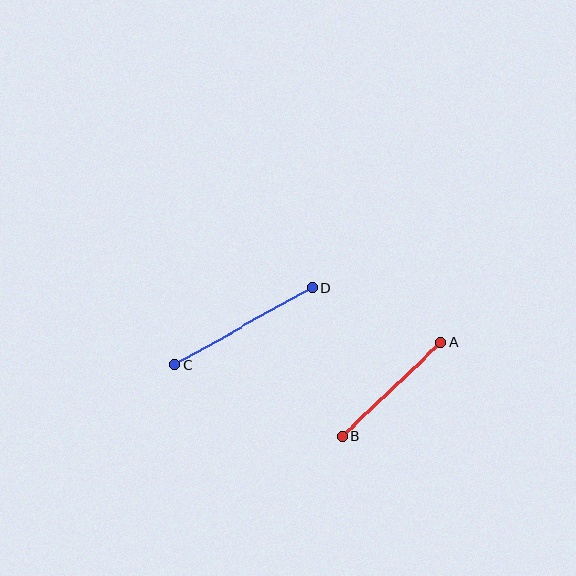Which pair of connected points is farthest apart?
Points C and D are farthest apart.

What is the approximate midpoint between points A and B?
The midpoint is at approximately (391, 390) pixels.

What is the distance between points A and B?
The distance is approximately 136 pixels.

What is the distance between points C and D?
The distance is approximately 158 pixels.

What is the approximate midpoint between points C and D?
The midpoint is at approximately (243, 326) pixels.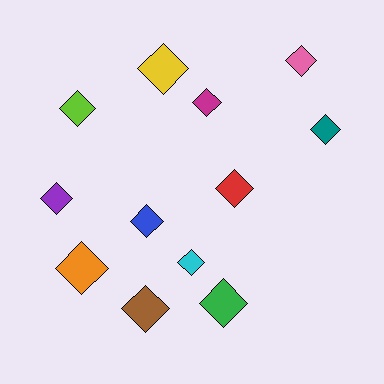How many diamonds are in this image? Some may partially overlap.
There are 12 diamonds.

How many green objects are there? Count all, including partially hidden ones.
There is 1 green object.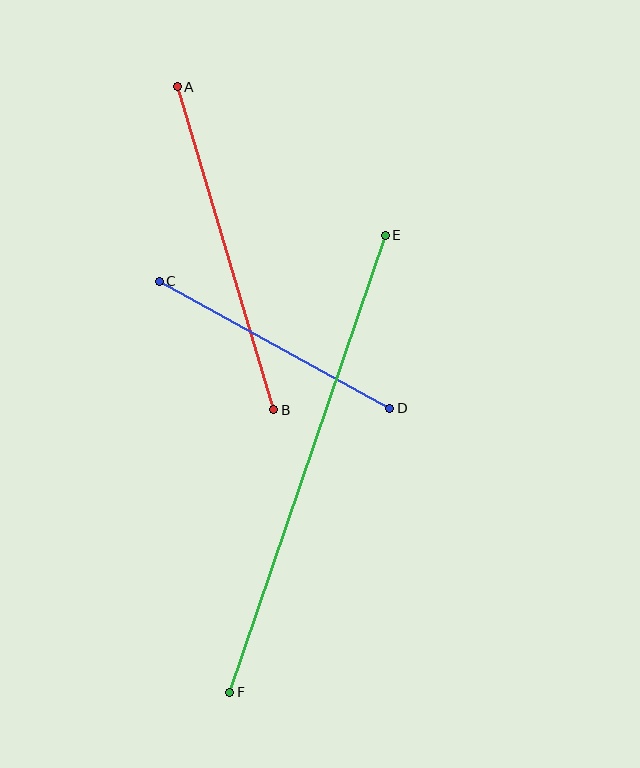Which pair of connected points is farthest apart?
Points E and F are farthest apart.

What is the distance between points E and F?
The distance is approximately 483 pixels.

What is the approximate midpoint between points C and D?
The midpoint is at approximately (275, 345) pixels.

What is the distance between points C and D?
The distance is approximately 263 pixels.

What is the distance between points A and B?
The distance is approximately 337 pixels.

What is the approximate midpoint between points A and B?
The midpoint is at approximately (226, 248) pixels.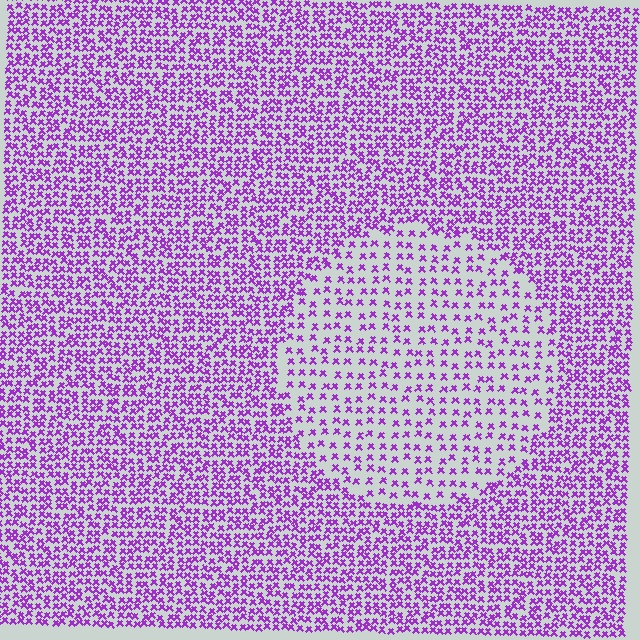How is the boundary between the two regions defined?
The boundary is defined by a change in element density (approximately 2.1x ratio). All elements are the same color, size, and shape.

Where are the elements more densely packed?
The elements are more densely packed outside the circle boundary.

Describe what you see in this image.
The image contains small purple elements arranged at two different densities. A circle-shaped region is visible where the elements are less densely packed than the surrounding area.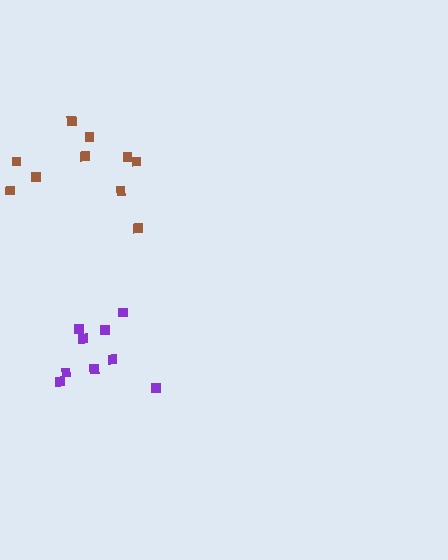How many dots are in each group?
Group 1: 10 dots, Group 2: 9 dots (19 total).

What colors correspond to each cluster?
The clusters are colored: brown, purple.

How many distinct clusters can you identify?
There are 2 distinct clusters.